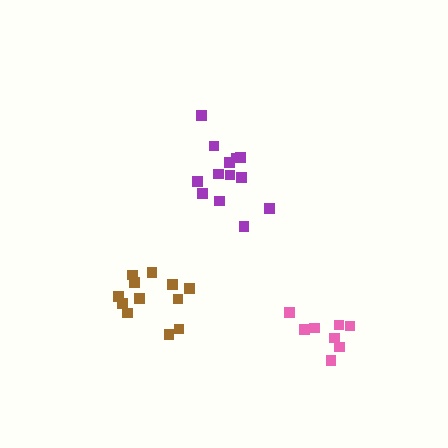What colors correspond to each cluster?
The clusters are colored: purple, pink, brown.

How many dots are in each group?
Group 1: 13 dots, Group 2: 8 dots, Group 3: 12 dots (33 total).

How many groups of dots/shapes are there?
There are 3 groups.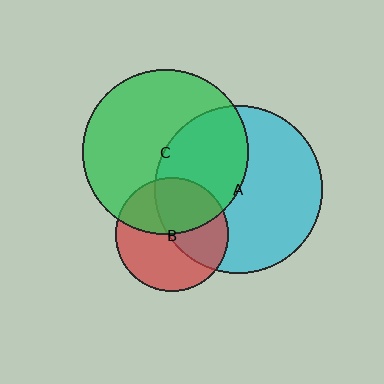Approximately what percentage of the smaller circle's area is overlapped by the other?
Approximately 40%.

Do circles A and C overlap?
Yes.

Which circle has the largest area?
Circle A (cyan).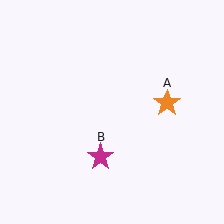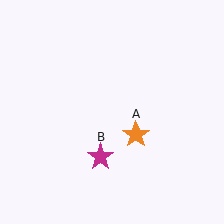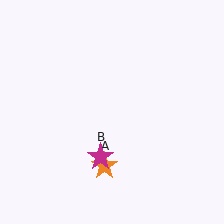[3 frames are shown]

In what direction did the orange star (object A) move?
The orange star (object A) moved down and to the left.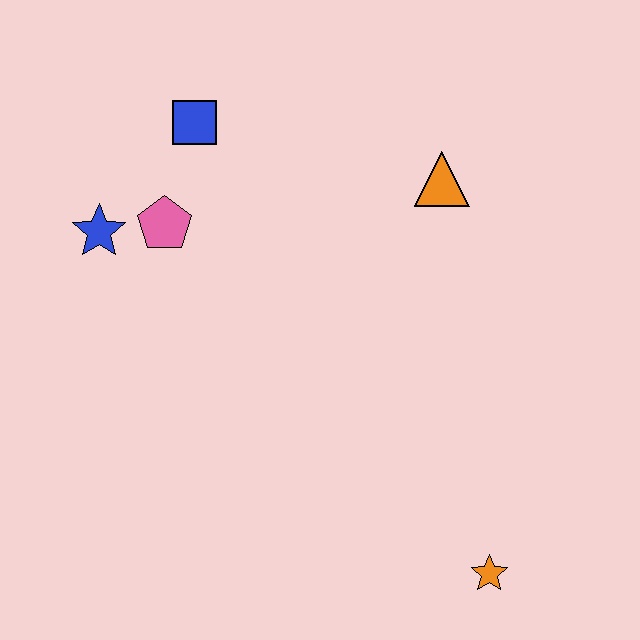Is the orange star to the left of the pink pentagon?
No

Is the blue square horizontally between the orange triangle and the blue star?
Yes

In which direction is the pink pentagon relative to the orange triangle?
The pink pentagon is to the left of the orange triangle.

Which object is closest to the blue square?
The pink pentagon is closest to the blue square.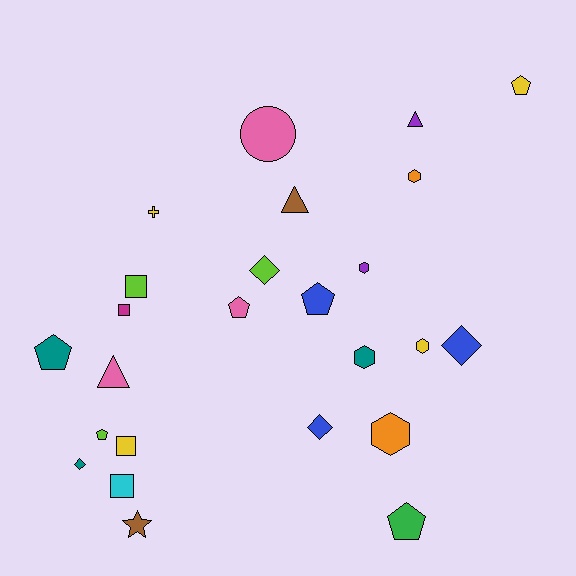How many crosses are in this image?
There is 1 cross.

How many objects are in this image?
There are 25 objects.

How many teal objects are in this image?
There are 3 teal objects.